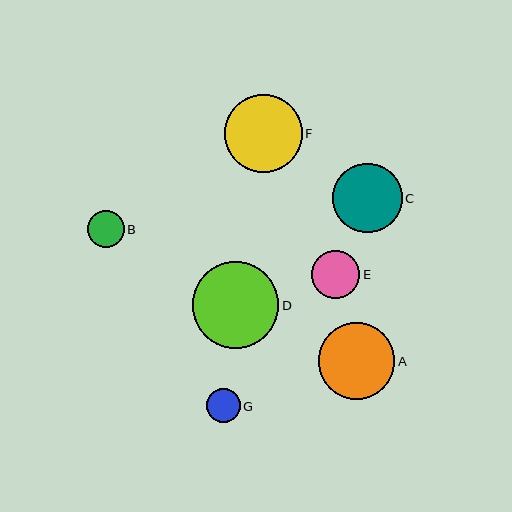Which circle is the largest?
Circle D is the largest with a size of approximately 86 pixels.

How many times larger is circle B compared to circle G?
Circle B is approximately 1.1 times the size of circle G.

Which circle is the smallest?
Circle G is the smallest with a size of approximately 34 pixels.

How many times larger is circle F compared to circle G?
Circle F is approximately 2.3 times the size of circle G.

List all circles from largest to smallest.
From largest to smallest: D, F, A, C, E, B, G.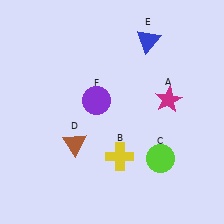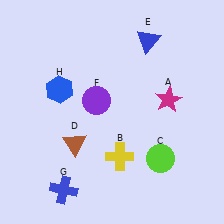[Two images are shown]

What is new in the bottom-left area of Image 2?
A blue cross (G) was added in the bottom-left area of Image 2.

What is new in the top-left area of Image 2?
A blue hexagon (H) was added in the top-left area of Image 2.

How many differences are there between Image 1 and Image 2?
There are 2 differences between the two images.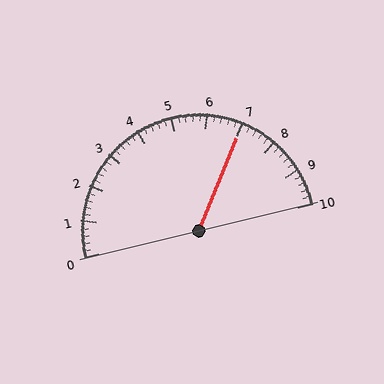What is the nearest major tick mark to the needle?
The nearest major tick mark is 7.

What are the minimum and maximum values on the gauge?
The gauge ranges from 0 to 10.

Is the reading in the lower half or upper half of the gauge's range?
The reading is in the upper half of the range (0 to 10).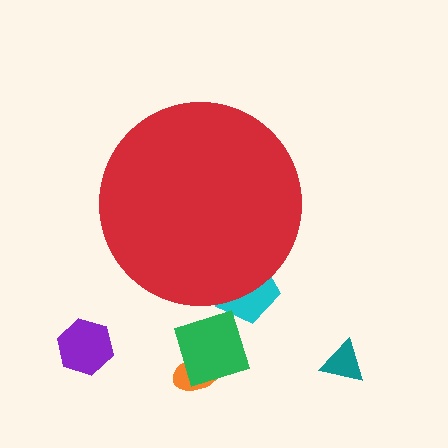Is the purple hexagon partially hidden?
No, the purple hexagon is fully visible.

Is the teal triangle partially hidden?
No, the teal triangle is fully visible.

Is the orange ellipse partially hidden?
No, the orange ellipse is fully visible.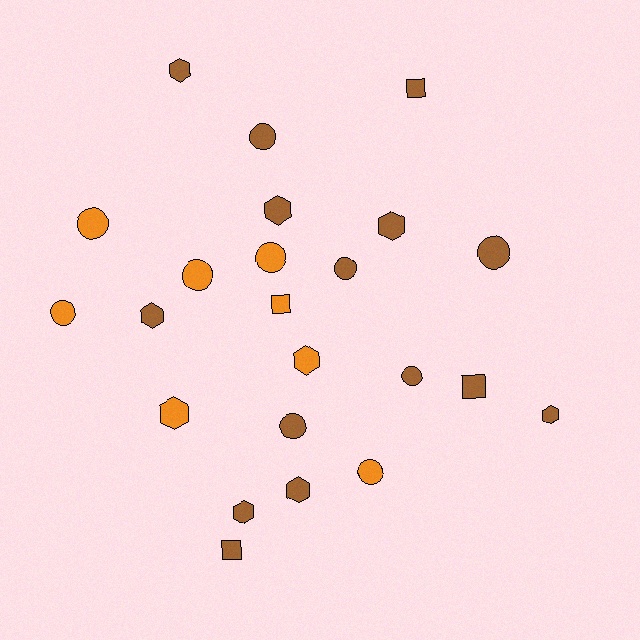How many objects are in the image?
There are 23 objects.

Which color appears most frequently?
Brown, with 15 objects.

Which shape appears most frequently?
Circle, with 10 objects.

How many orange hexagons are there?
There are 2 orange hexagons.